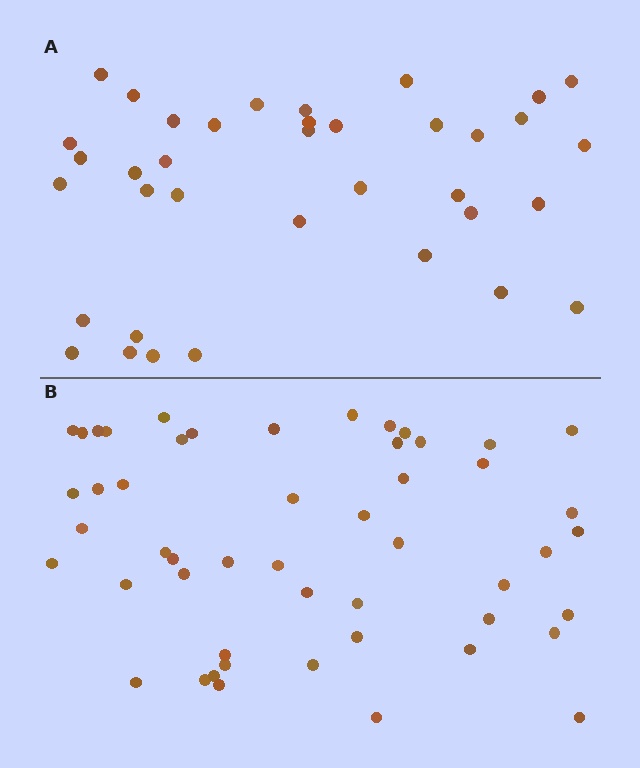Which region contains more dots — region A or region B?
Region B (the bottom region) has more dots.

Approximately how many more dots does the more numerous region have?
Region B has approximately 15 more dots than region A.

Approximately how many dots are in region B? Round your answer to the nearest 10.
About 50 dots. (The exact count is 51, which rounds to 50.)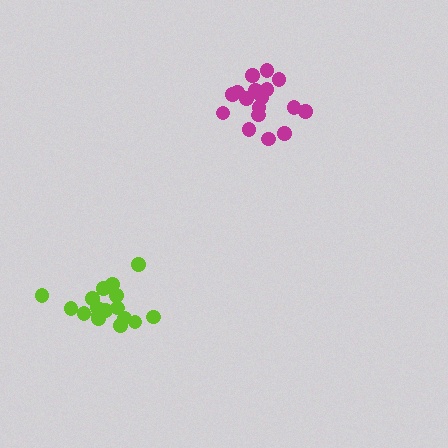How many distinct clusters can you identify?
There are 2 distinct clusters.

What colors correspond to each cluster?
The clusters are colored: magenta, lime.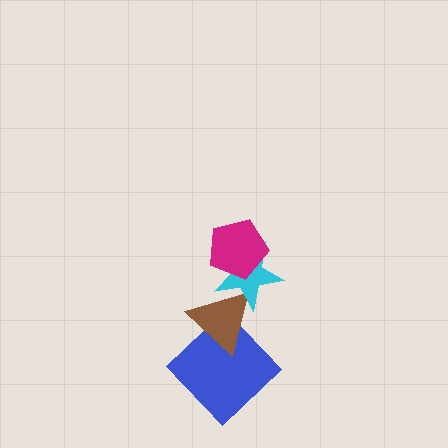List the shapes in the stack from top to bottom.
From top to bottom: the magenta pentagon, the cyan star, the brown triangle, the blue diamond.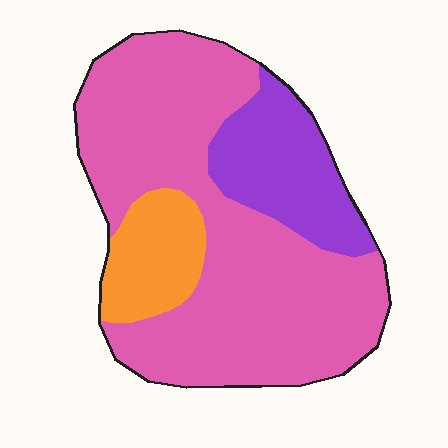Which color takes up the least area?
Orange, at roughly 15%.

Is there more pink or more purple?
Pink.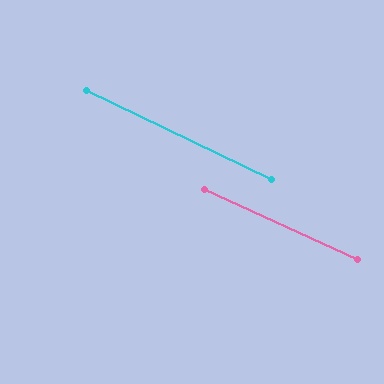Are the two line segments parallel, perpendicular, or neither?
Parallel — their directions differ by only 1.2°.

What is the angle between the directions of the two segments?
Approximately 1 degree.